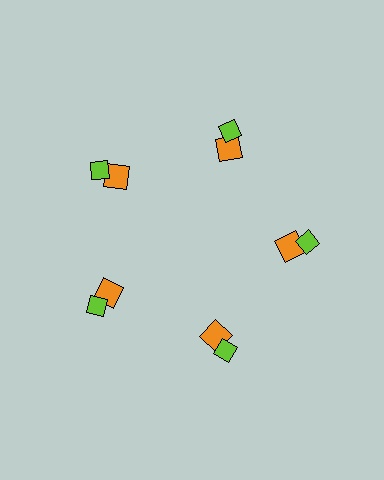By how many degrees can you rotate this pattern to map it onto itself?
The pattern maps onto itself every 72 degrees of rotation.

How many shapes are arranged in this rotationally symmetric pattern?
There are 10 shapes, arranged in 5 groups of 2.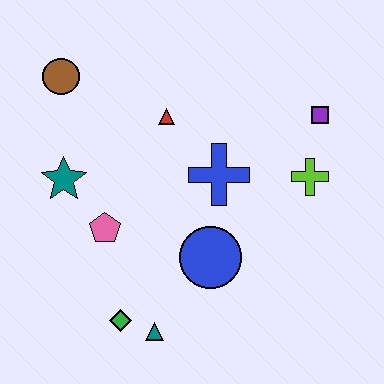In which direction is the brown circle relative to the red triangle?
The brown circle is to the left of the red triangle.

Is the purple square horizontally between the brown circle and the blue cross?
No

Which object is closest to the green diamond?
The teal triangle is closest to the green diamond.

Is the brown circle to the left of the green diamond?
Yes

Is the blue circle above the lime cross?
No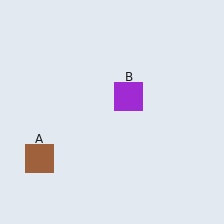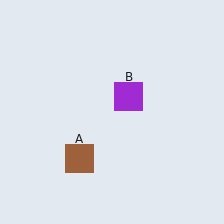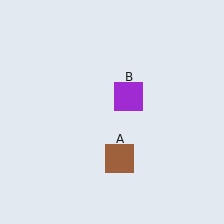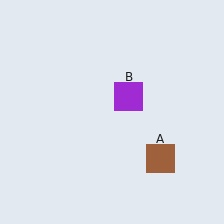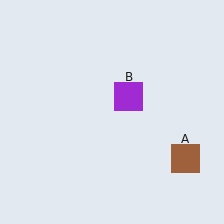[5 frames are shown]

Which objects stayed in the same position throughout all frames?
Purple square (object B) remained stationary.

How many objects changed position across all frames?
1 object changed position: brown square (object A).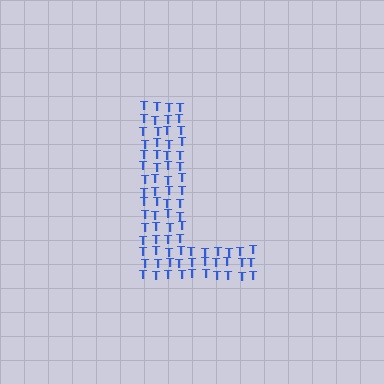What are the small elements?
The small elements are letter T's.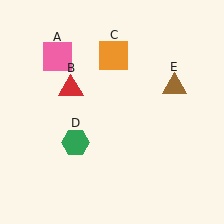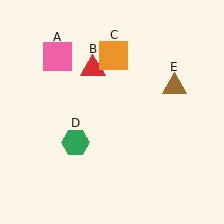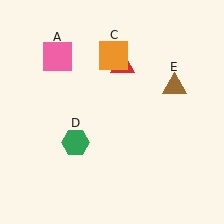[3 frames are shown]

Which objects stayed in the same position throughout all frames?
Pink square (object A) and orange square (object C) and green hexagon (object D) and brown triangle (object E) remained stationary.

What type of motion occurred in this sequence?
The red triangle (object B) rotated clockwise around the center of the scene.